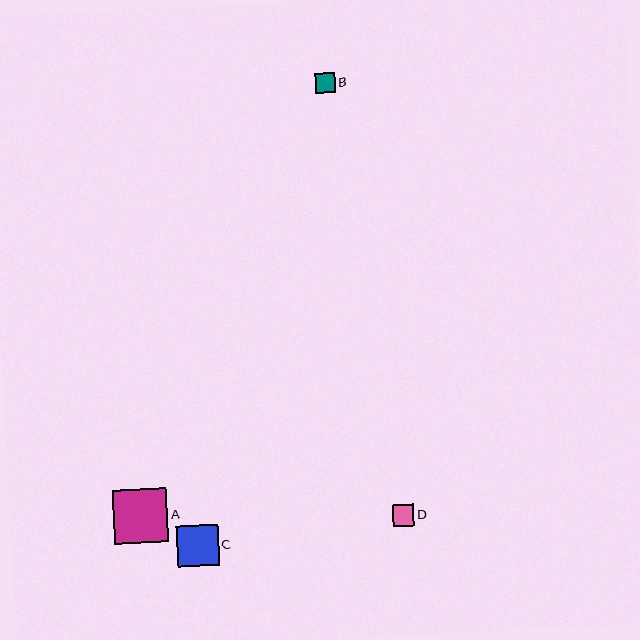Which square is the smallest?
Square B is the smallest with a size of approximately 19 pixels.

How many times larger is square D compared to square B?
Square D is approximately 1.1 times the size of square B.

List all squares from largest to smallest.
From largest to smallest: A, C, D, B.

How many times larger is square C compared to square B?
Square C is approximately 2.1 times the size of square B.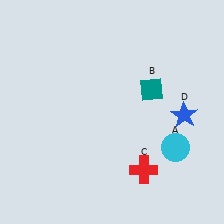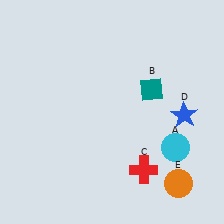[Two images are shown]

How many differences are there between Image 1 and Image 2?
There is 1 difference between the two images.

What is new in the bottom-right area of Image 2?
An orange circle (E) was added in the bottom-right area of Image 2.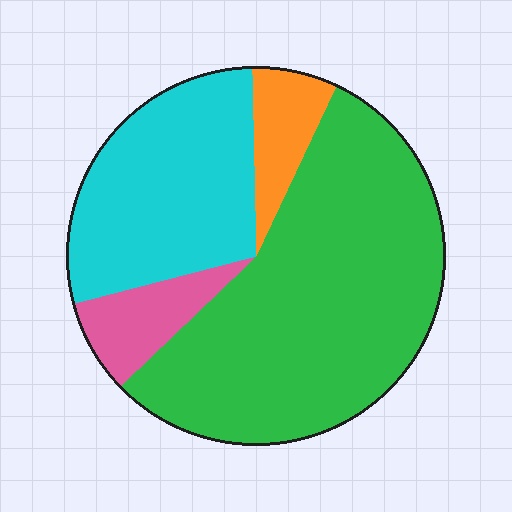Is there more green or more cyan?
Green.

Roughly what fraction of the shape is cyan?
Cyan takes up between a sixth and a third of the shape.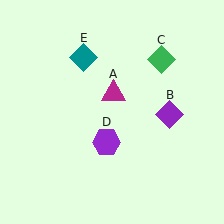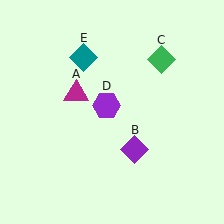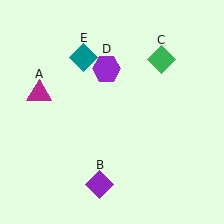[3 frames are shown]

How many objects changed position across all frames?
3 objects changed position: magenta triangle (object A), purple diamond (object B), purple hexagon (object D).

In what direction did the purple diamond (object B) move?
The purple diamond (object B) moved down and to the left.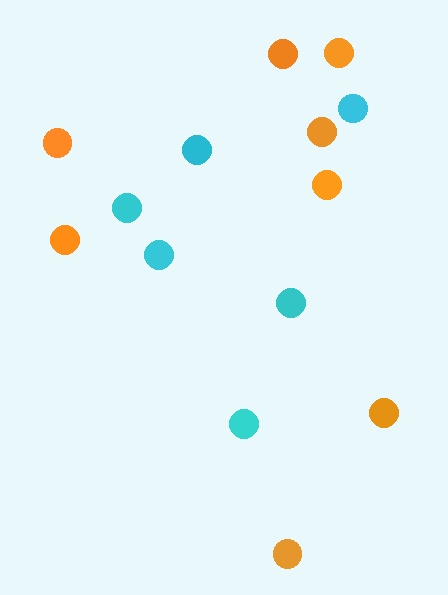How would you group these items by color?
There are 2 groups: one group of orange circles (8) and one group of cyan circles (6).